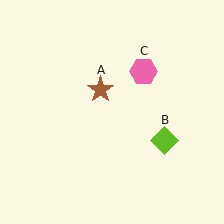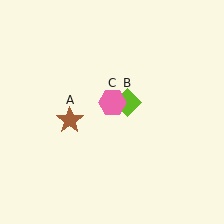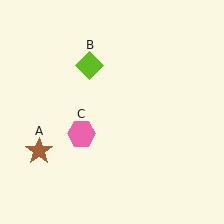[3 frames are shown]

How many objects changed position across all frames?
3 objects changed position: brown star (object A), lime diamond (object B), pink hexagon (object C).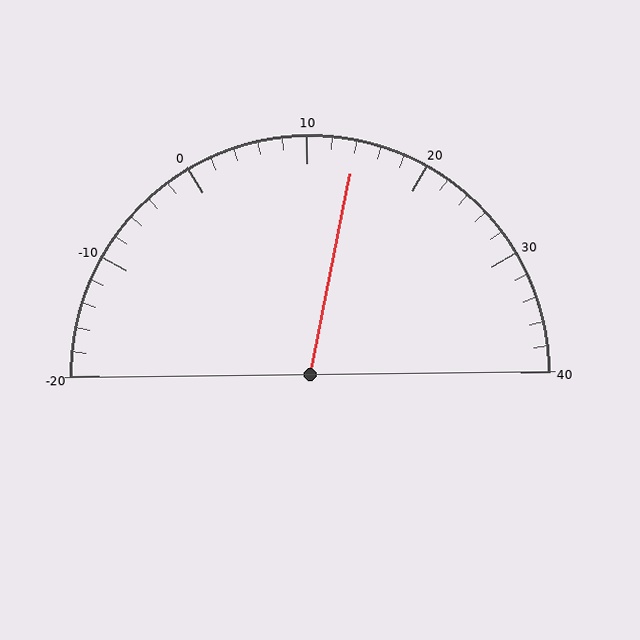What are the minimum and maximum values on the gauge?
The gauge ranges from -20 to 40.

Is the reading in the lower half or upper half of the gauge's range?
The reading is in the upper half of the range (-20 to 40).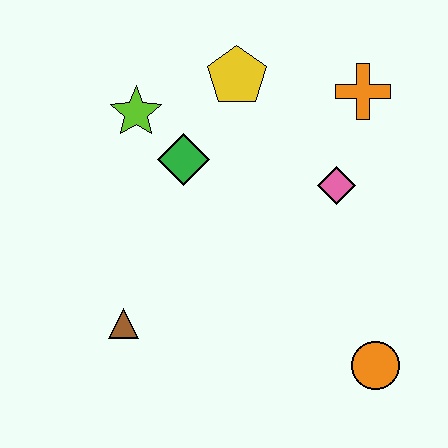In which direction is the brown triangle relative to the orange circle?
The brown triangle is to the left of the orange circle.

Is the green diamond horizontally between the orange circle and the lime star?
Yes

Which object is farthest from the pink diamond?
The brown triangle is farthest from the pink diamond.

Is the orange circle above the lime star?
No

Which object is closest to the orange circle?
The pink diamond is closest to the orange circle.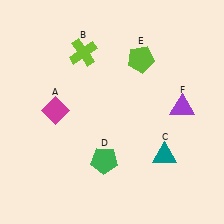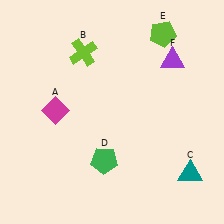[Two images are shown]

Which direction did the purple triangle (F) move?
The purple triangle (F) moved up.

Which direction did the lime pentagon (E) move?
The lime pentagon (E) moved up.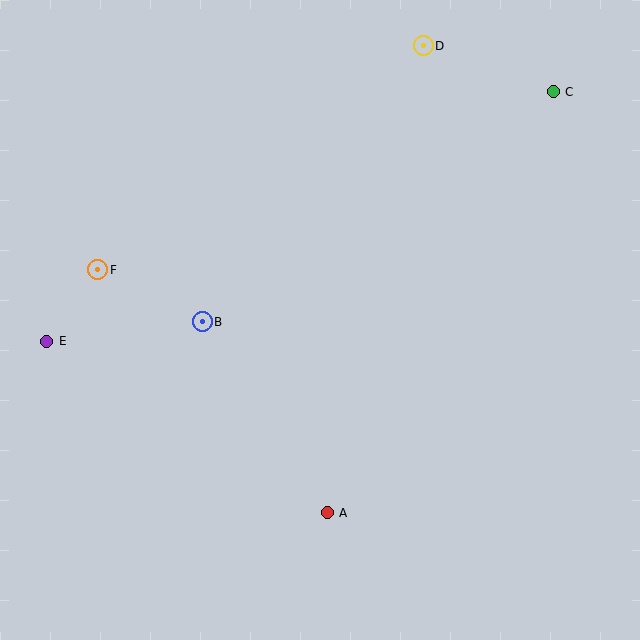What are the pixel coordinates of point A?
Point A is at (327, 513).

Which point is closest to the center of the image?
Point B at (202, 322) is closest to the center.